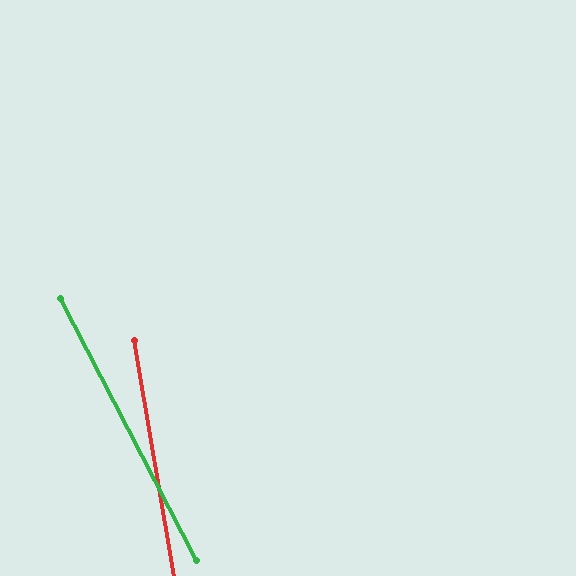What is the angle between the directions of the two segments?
Approximately 18 degrees.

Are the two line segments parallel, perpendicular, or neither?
Neither parallel nor perpendicular — they differ by about 18°.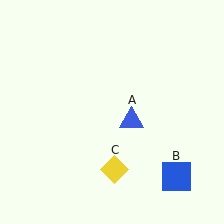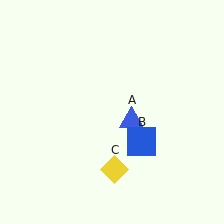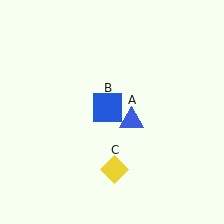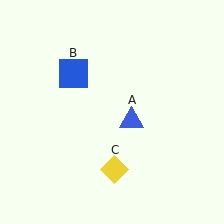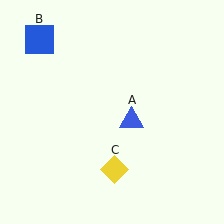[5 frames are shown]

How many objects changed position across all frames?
1 object changed position: blue square (object B).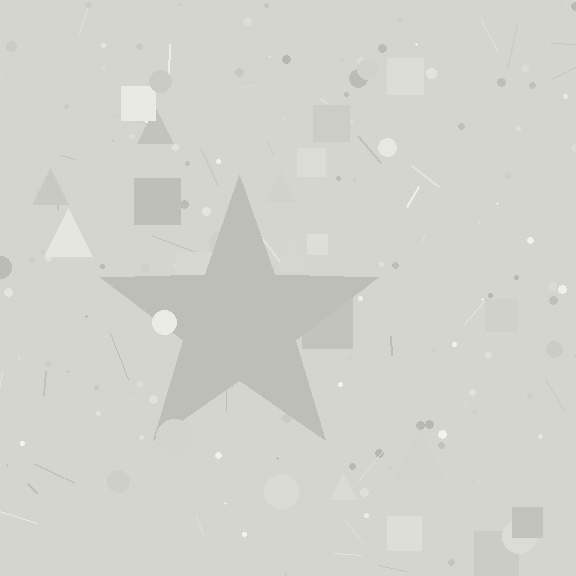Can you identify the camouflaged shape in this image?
The camouflaged shape is a star.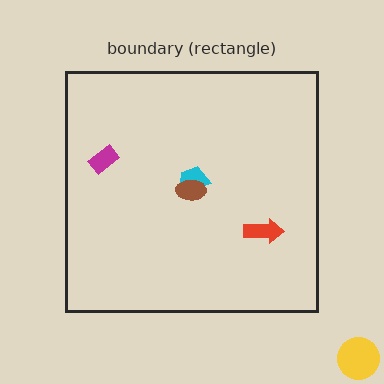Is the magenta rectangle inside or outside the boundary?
Inside.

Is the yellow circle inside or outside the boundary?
Outside.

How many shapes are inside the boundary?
4 inside, 1 outside.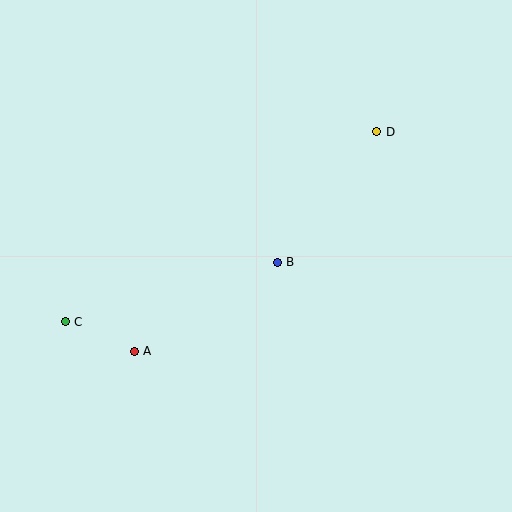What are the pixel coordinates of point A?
Point A is at (134, 351).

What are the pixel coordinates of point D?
Point D is at (377, 132).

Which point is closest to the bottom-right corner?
Point B is closest to the bottom-right corner.